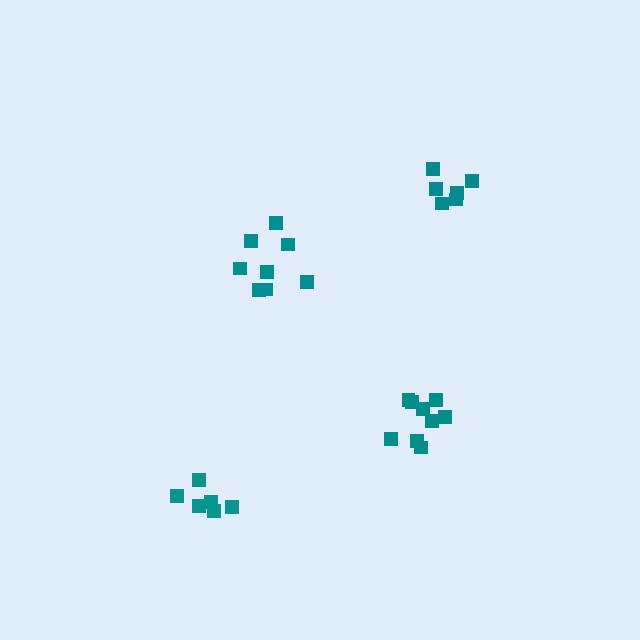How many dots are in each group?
Group 1: 9 dots, Group 2: 6 dots, Group 3: 6 dots, Group 4: 8 dots (29 total).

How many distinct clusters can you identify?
There are 4 distinct clusters.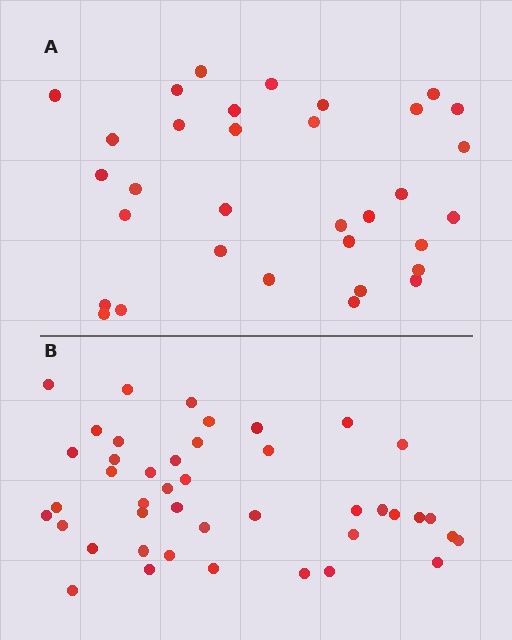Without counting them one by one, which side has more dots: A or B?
Region B (the bottom region) has more dots.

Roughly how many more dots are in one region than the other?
Region B has roughly 10 or so more dots than region A.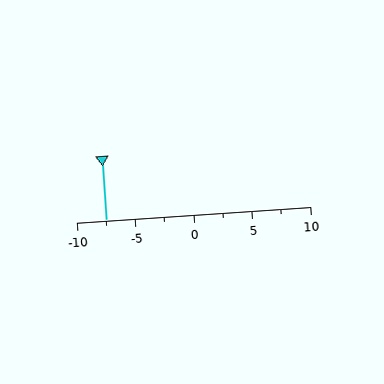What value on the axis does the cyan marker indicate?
The marker indicates approximately -7.5.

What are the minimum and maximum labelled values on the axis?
The axis runs from -10 to 10.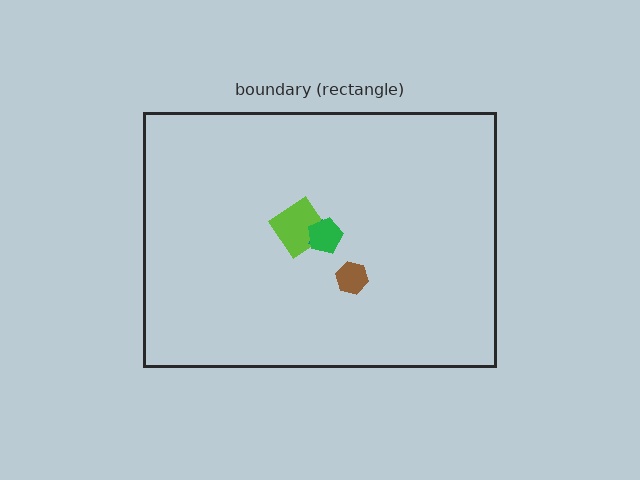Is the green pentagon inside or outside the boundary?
Inside.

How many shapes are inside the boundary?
4 inside, 0 outside.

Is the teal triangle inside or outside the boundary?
Inside.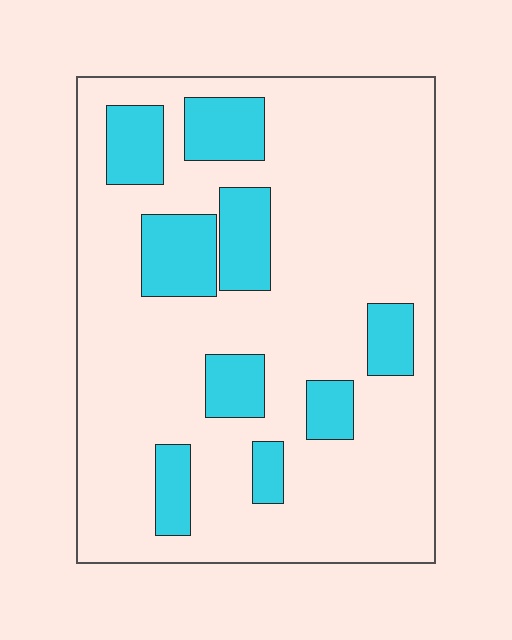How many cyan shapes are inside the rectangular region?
9.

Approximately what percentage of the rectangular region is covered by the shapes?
Approximately 20%.